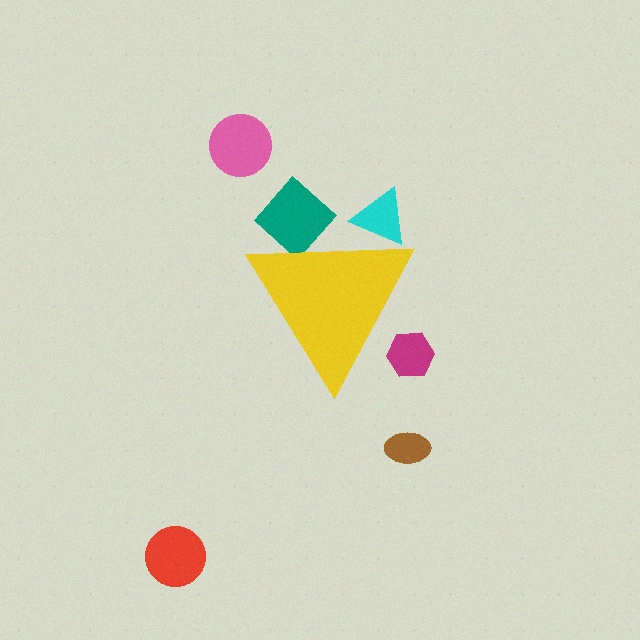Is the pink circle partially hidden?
No, the pink circle is fully visible.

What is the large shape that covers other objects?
A yellow triangle.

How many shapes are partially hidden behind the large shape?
3 shapes are partially hidden.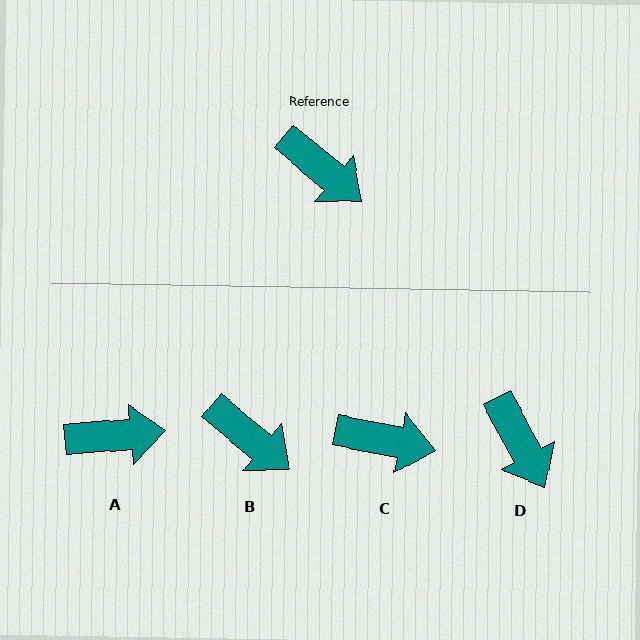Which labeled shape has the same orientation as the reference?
B.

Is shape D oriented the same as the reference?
No, it is off by about 22 degrees.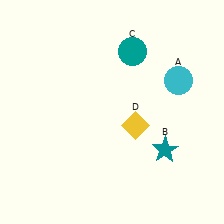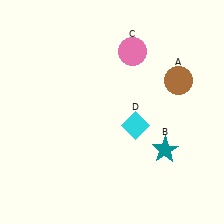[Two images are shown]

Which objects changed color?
A changed from cyan to brown. C changed from teal to pink. D changed from yellow to cyan.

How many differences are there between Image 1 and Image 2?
There are 3 differences between the two images.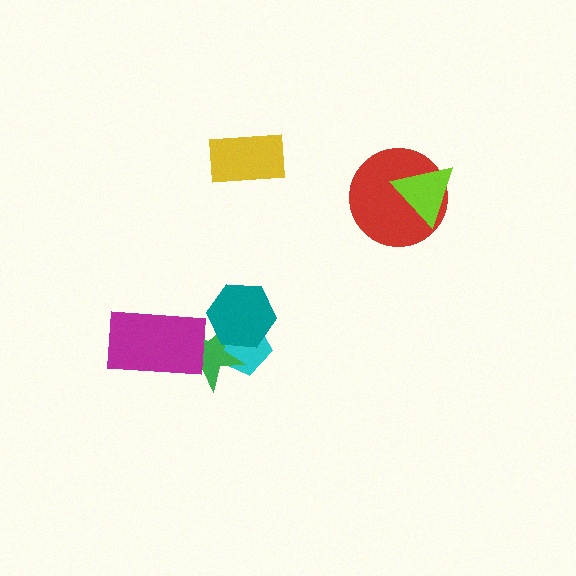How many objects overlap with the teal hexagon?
2 objects overlap with the teal hexagon.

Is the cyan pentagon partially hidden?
Yes, it is partially covered by another shape.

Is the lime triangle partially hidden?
No, no other shape covers it.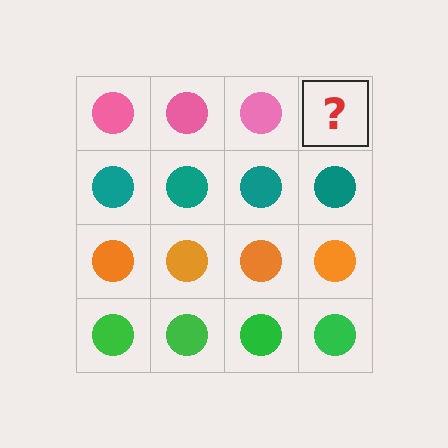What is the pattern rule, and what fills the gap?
The rule is that each row has a consistent color. The gap should be filled with a pink circle.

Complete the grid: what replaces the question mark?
The question mark should be replaced with a pink circle.